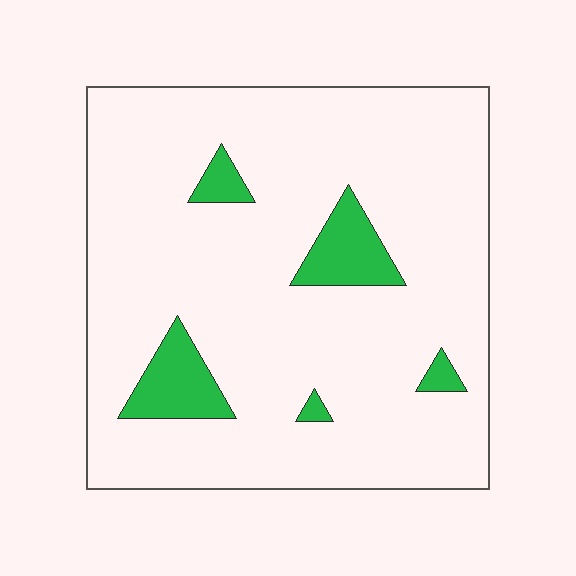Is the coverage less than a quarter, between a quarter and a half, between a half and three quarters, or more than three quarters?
Less than a quarter.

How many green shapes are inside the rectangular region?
5.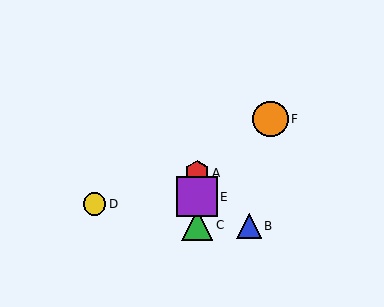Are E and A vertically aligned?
Yes, both are at x≈197.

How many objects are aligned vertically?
3 objects (A, C, E) are aligned vertically.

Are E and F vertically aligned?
No, E is at x≈197 and F is at x≈271.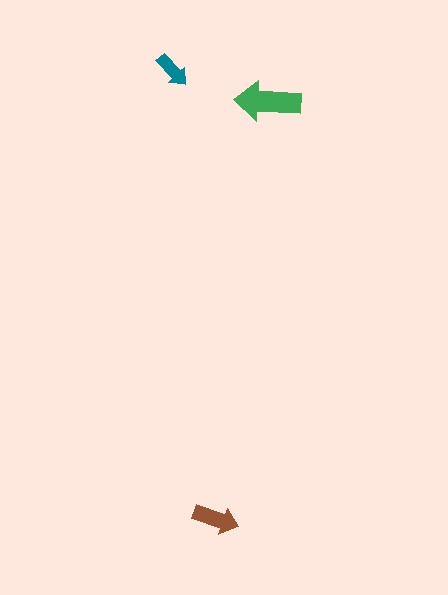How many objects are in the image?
There are 3 objects in the image.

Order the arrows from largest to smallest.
the green one, the brown one, the teal one.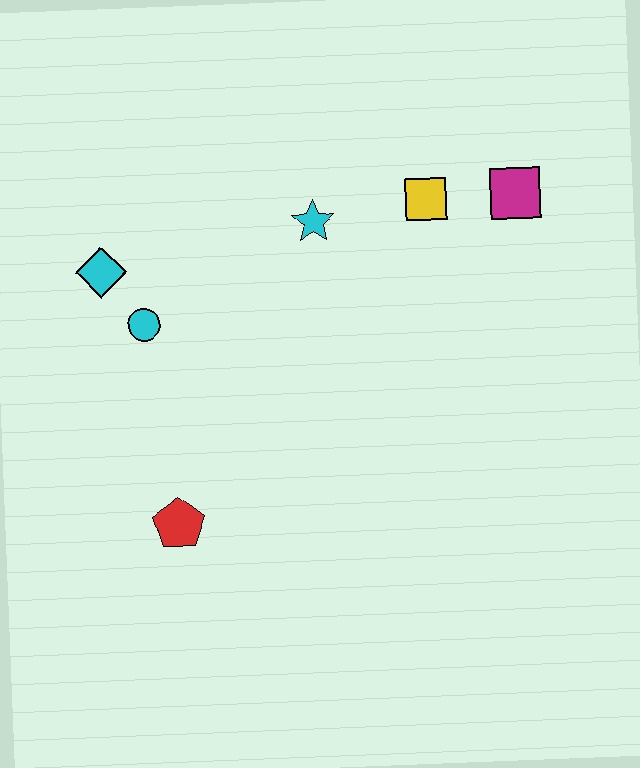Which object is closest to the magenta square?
The yellow square is closest to the magenta square.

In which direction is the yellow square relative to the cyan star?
The yellow square is to the right of the cyan star.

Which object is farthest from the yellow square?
The red pentagon is farthest from the yellow square.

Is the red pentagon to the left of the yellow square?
Yes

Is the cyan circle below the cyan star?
Yes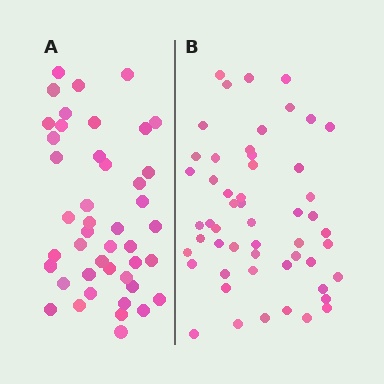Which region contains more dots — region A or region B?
Region B (the right region) has more dots.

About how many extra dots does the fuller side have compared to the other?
Region B has roughly 8 or so more dots than region A.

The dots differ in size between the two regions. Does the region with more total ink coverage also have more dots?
No. Region A has more total ink coverage because its dots are larger, but region B actually contains more individual dots. Total area can be misleading — the number of items is what matters here.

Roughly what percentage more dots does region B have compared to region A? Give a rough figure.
About 20% more.